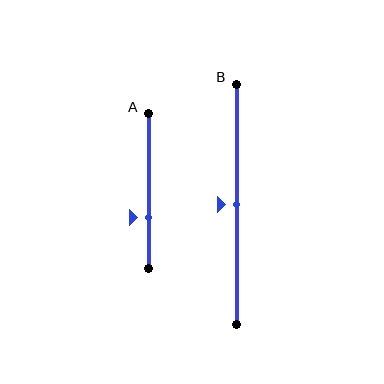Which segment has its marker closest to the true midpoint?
Segment B has its marker closest to the true midpoint.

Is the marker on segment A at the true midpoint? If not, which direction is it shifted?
No, the marker on segment A is shifted downward by about 17% of the segment length.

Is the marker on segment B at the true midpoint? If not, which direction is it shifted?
Yes, the marker on segment B is at the true midpoint.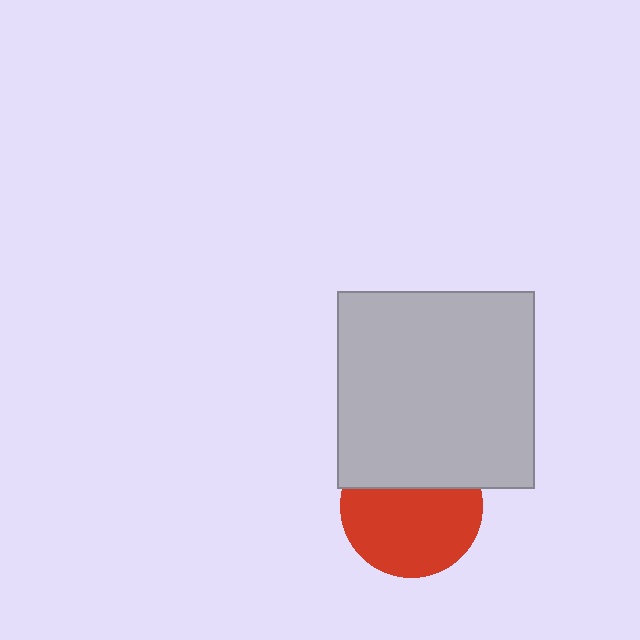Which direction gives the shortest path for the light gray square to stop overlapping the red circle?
Moving up gives the shortest separation.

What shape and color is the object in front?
The object in front is a light gray square.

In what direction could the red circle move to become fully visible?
The red circle could move down. That would shift it out from behind the light gray square entirely.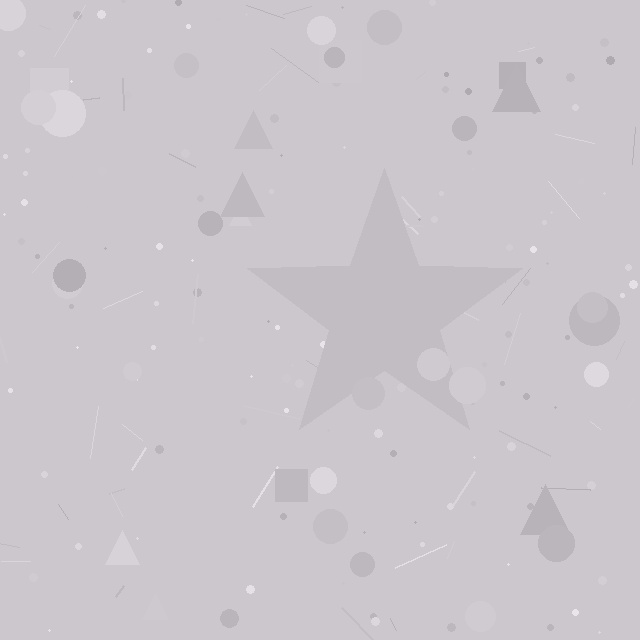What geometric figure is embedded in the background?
A star is embedded in the background.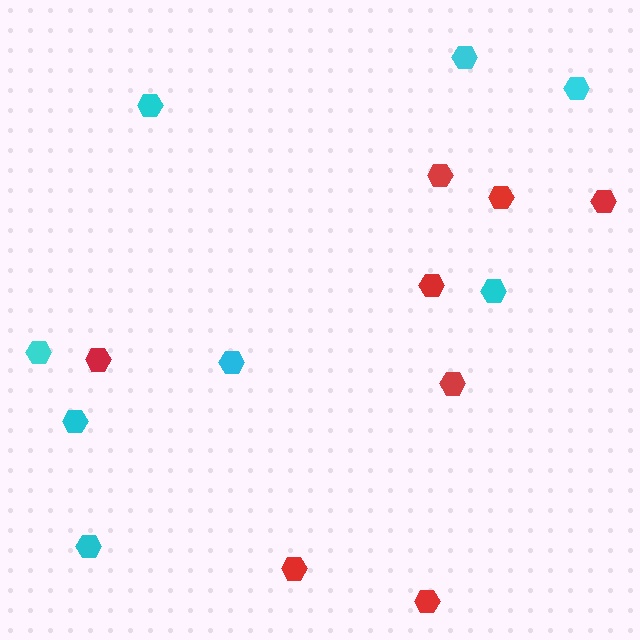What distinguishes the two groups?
There are 2 groups: one group of cyan hexagons (8) and one group of red hexagons (8).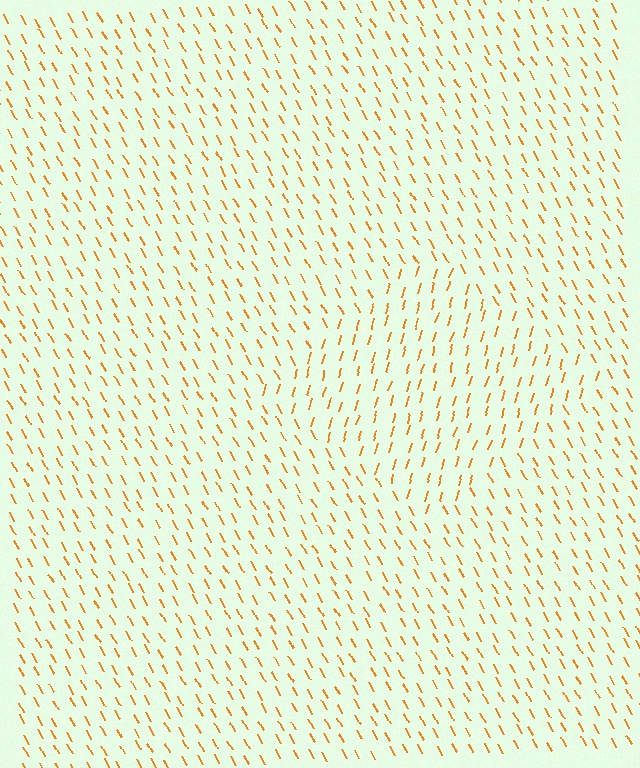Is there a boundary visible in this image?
Yes, there is a texture boundary formed by a change in line orientation.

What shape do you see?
I see a diamond.